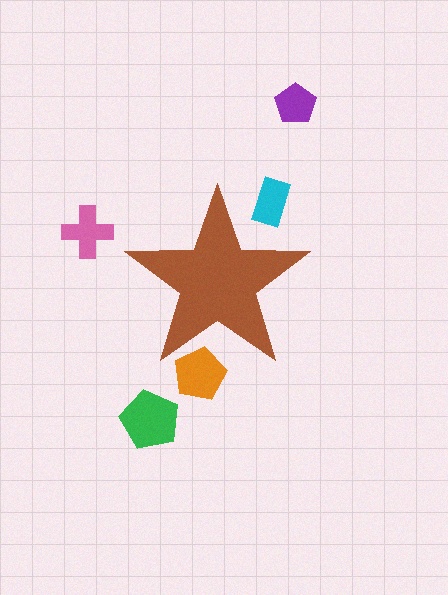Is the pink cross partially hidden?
No, the pink cross is fully visible.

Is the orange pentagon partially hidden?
Yes, the orange pentagon is partially hidden behind the brown star.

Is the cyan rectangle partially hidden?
Yes, the cyan rectangle is partially hidden behind the brown star.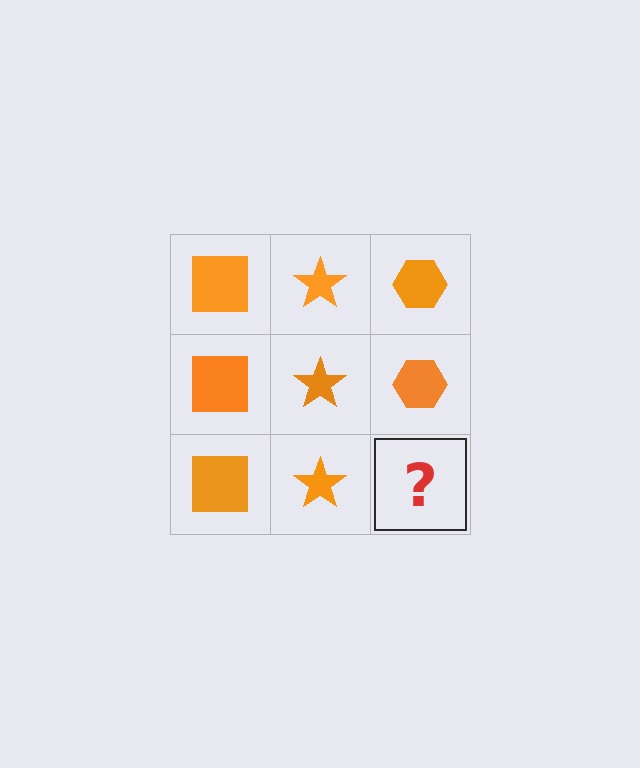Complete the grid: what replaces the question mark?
The question mark should be replaced with an orange hexagon.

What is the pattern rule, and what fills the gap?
The rule is that each column has a consistent shape. The gap should be filled with an orange hexagon.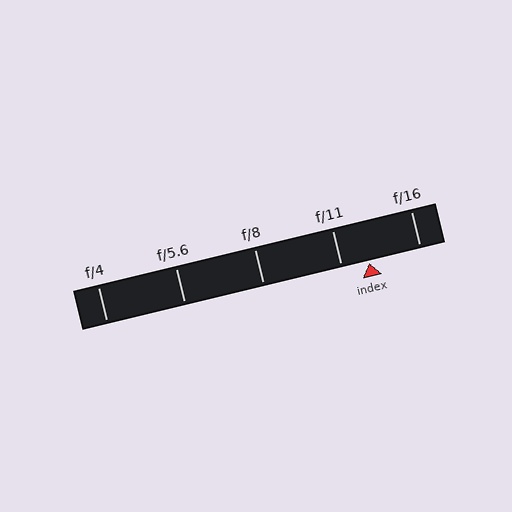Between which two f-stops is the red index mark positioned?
The index mark is between f/11 and f/16.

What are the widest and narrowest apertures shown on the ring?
The widest aperture shown is f/4 and the narrowest is f/16.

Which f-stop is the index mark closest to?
The index mark is closest to f/11.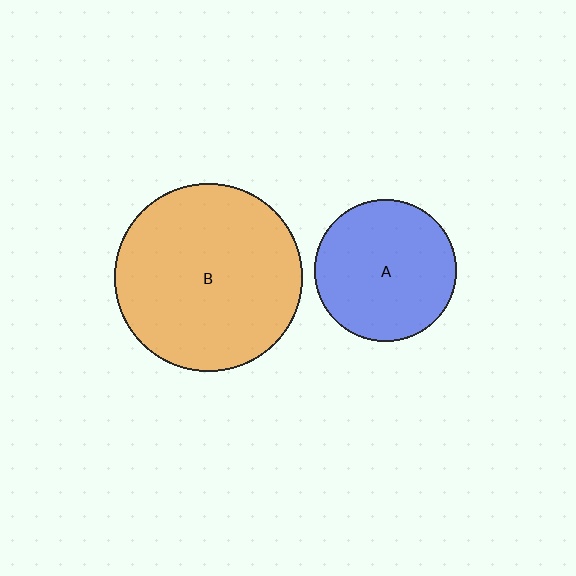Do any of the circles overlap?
No, none of the circles overlap.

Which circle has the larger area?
Circle B (orange).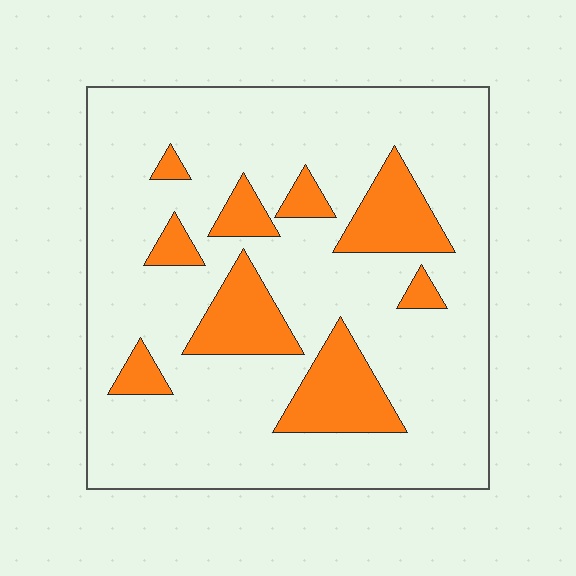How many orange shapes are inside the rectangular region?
9.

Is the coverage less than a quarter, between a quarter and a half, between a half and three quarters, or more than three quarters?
Less than a quarter.